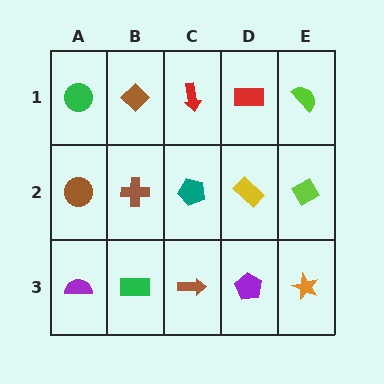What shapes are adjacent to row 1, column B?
A brown cross (row 2, column B), a green circle (row 1, column A), a red arrow (row 1, column C).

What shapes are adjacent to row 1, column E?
A lime diamond (row 2, column E), a red rectangle (row 1, column D).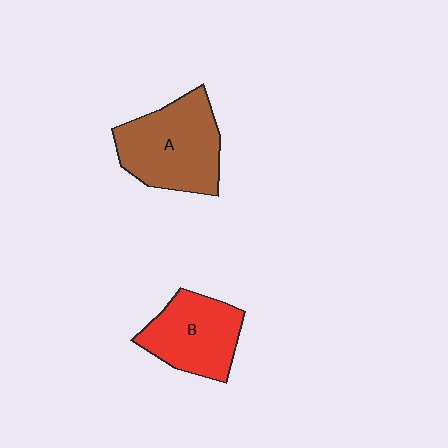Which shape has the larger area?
Shape A (brown).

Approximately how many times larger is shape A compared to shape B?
Approximately 1.3 times.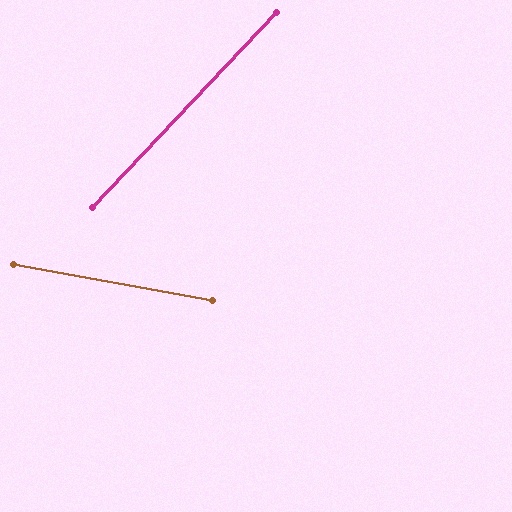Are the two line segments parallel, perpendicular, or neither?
Neither parallel nor perpendicular — they differ by about 57°.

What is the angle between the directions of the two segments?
Approximately 57 degrees.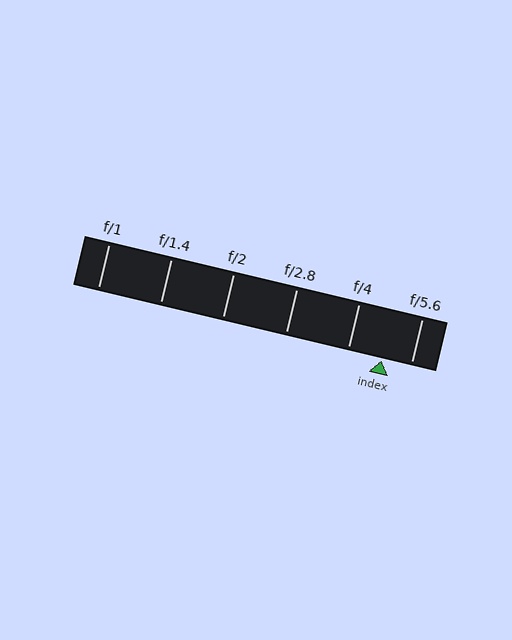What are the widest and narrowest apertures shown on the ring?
The widest aperture shown is f/1 and the narrowest is f/5.6.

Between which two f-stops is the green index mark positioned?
The index mark is between f/4 and f/5.6.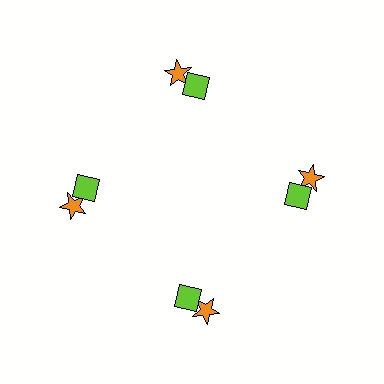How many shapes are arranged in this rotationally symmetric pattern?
There are 8 shapes, arranged in 4 groups of 2.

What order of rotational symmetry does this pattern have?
This pattern has 4-fold rotational symmetry.